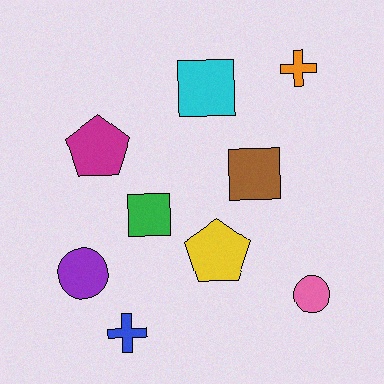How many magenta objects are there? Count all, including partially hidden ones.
There is 1 magenta object.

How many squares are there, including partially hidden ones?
There are 3 squares.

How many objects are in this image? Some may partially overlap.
There are 9 objects.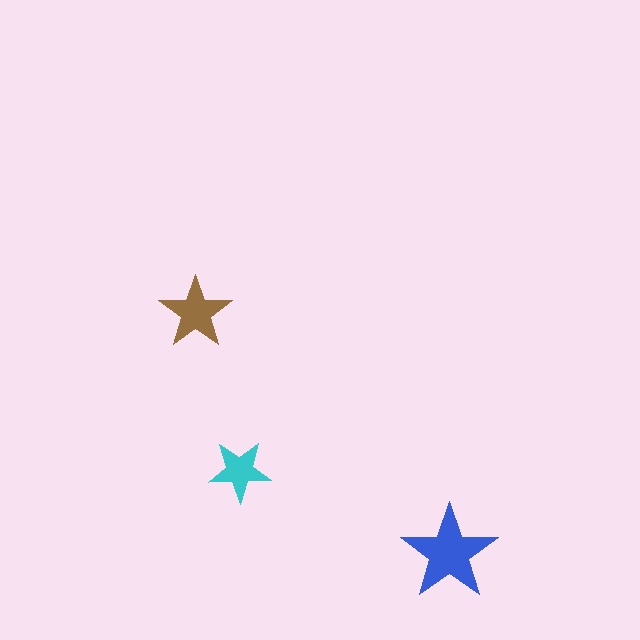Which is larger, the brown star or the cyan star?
The brown one.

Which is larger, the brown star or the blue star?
The blue one.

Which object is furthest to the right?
The blue star is rightmost.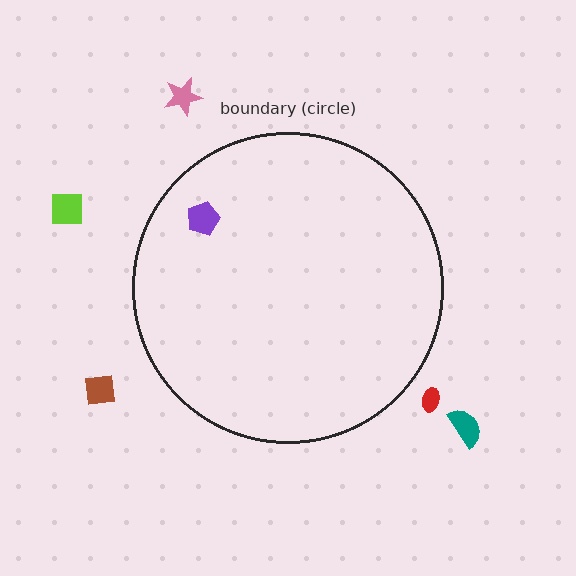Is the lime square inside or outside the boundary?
Outside.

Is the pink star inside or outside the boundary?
Outside.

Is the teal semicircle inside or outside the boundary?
Outside.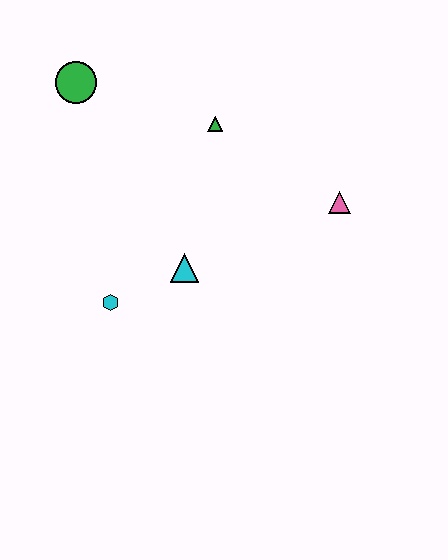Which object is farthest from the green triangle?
The cyan hexagon is farthest from the green triangle.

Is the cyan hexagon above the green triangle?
No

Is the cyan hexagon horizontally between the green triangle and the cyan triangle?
No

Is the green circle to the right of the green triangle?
No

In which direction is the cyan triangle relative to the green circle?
The cyan triangle is below the green circle.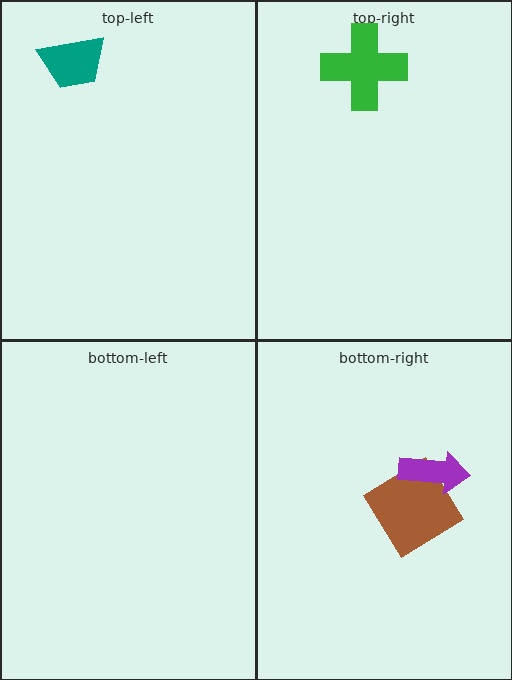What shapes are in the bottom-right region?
The brown diamond, the purple arrow.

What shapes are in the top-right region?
The green cross.